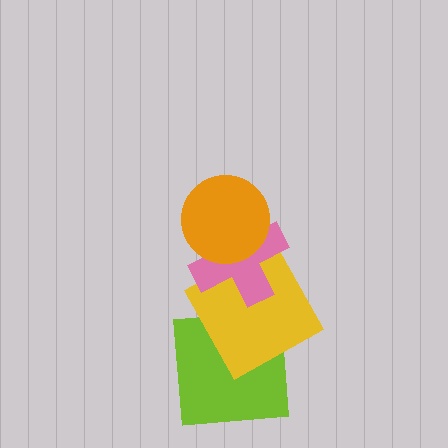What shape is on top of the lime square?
The yellow square is on top of the lime square.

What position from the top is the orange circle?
The orange circle is 1st from the top.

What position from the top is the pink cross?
The pink cross is 2nd from the top.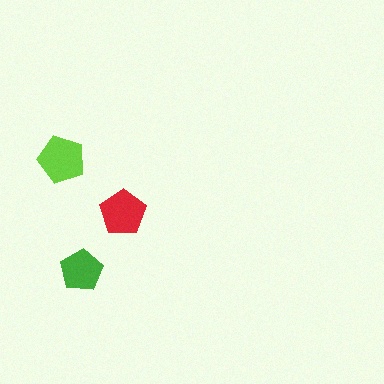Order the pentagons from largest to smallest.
the lime one, the red one, the green one.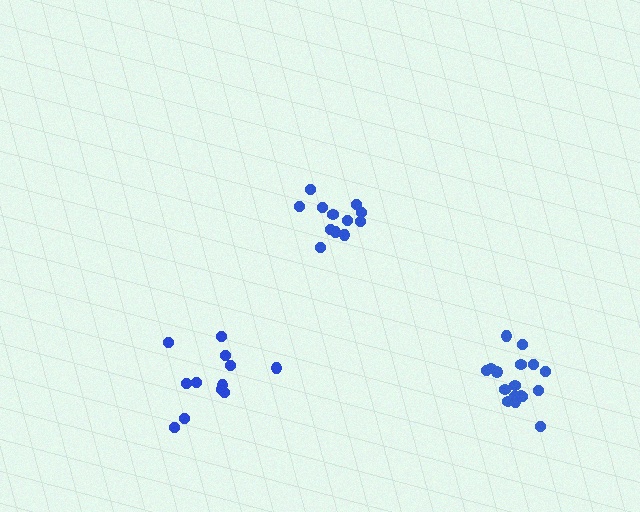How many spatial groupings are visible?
There are 3 spatial groupings.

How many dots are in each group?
Group 1: 12 dots, Group 2: 12 dots, Group 3: 17 dots (41 total).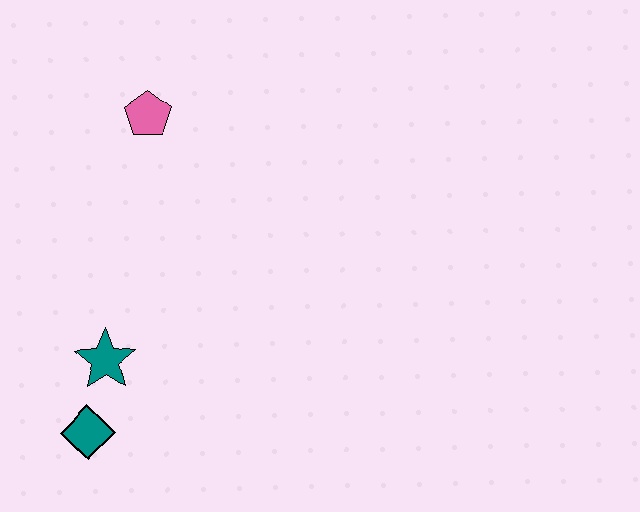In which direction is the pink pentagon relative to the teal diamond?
The pink pentagon is above the teal diamond.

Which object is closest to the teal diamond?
The teal star is closest to the teal diamond.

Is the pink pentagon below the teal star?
No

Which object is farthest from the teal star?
The pink pentagon is farthest from the teal star.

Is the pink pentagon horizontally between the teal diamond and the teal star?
No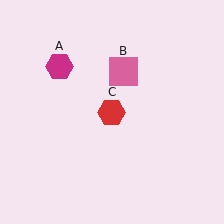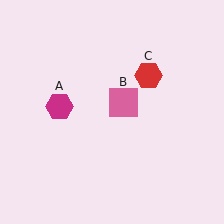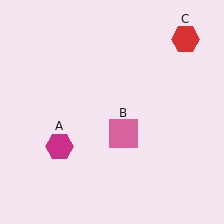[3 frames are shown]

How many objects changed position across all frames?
3 objects changed position: magenta hexagon (object A), pink square (object B), red hexagon (object C).